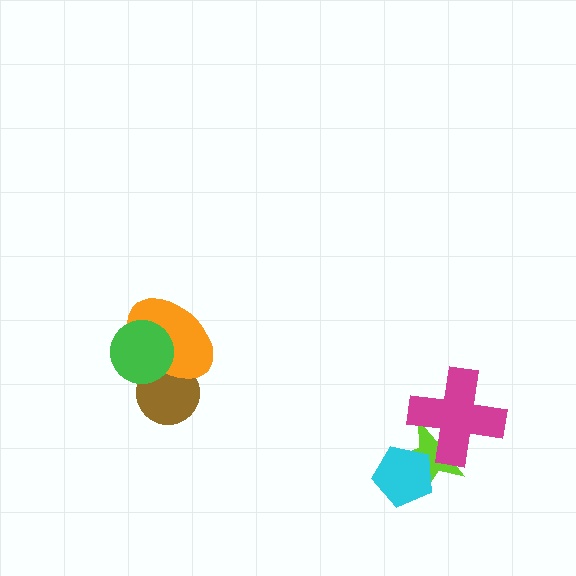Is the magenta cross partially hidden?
No, no other shape covers it.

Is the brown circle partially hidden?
Yes, it is partially covered by another shape.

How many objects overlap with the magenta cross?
1 object overlaps with the magenta cross.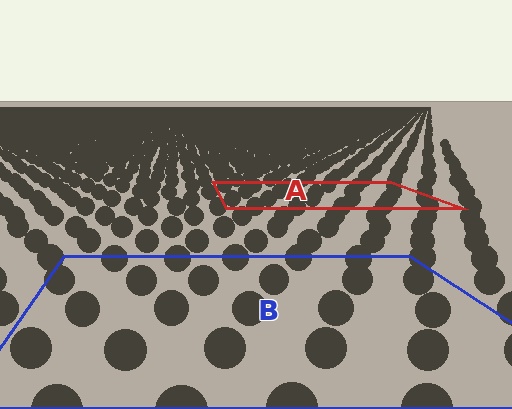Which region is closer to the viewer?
Region B is closer. The texture elements there are larger and more spread out.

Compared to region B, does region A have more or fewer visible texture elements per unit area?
Region A has more texture elements per unit area — they are packed more densely because it is farther away.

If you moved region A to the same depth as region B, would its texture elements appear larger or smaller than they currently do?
They would appear larger. At a closer depth, the same texture elements are projected at a bigger on-screen size.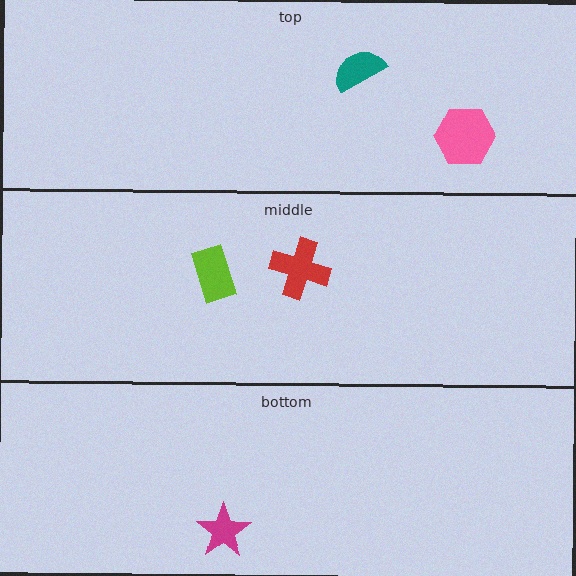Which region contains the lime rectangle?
The middle region.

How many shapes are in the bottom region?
1.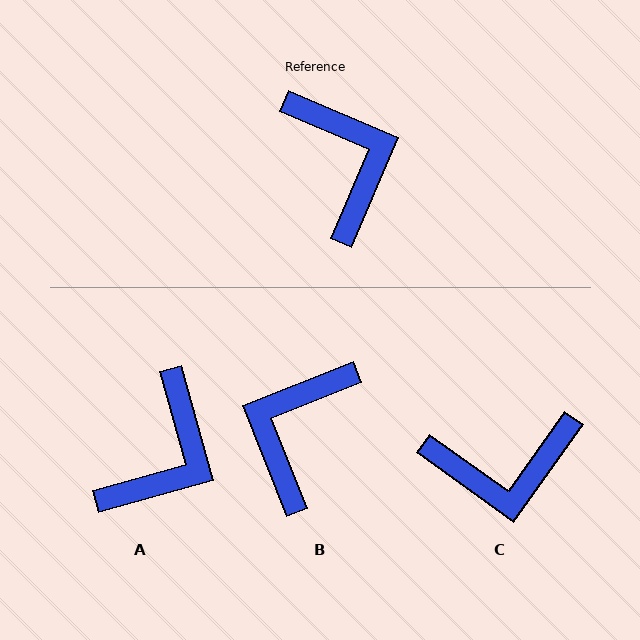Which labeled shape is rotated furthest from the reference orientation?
B, about 135 degrees away.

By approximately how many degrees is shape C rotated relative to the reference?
Approximately 102 degrees clockwise.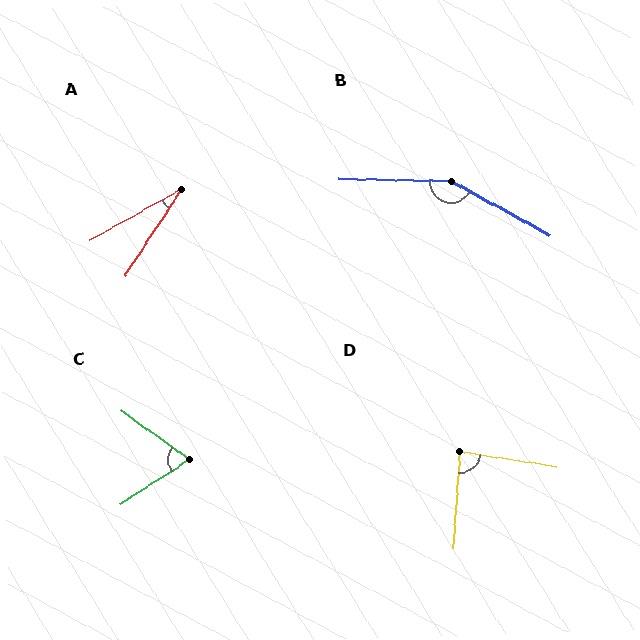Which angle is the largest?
B, at approximately 152 degrees.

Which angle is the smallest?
A, at approximately 27 degrees.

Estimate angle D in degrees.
Approximately 85 degrees.